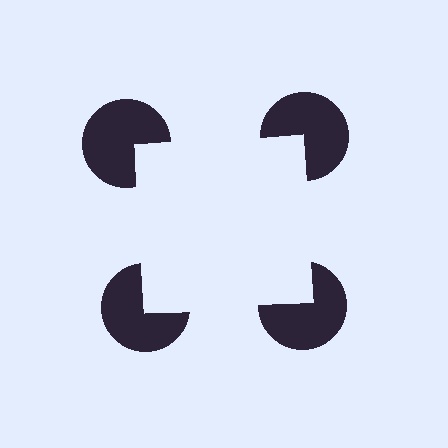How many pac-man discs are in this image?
There are 4 — one at each vertex of the illusory square.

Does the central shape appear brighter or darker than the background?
It typically appears slightly brighter than the background, even though no actual brightness change is drawn.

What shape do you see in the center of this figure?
An illusory square — its edges are inferred from the aligned wedge cuts in the pac-man discs, not physically drawn.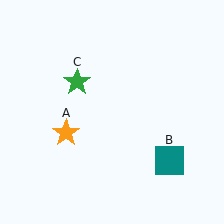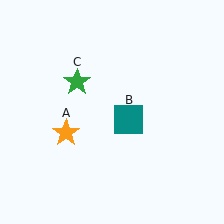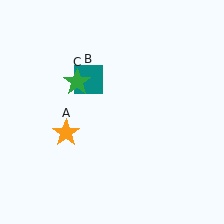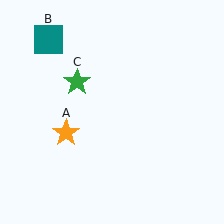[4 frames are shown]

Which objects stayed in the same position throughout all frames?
Orange star (object A) and green star (object C) remained stationary.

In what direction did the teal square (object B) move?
The teal square (object B) moved up and to the left.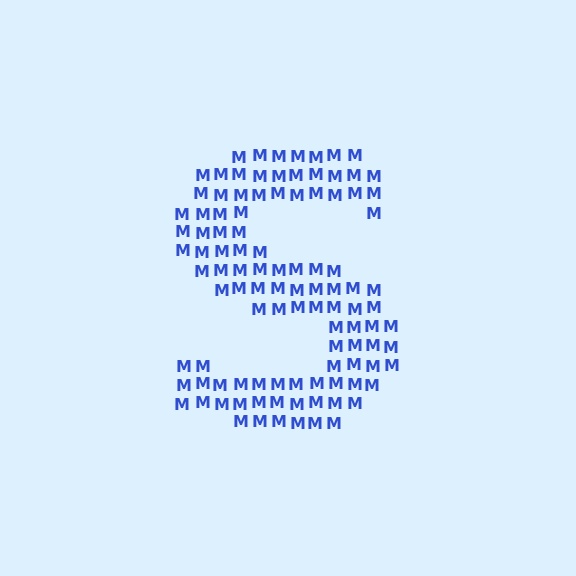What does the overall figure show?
The overall figure shows the letter S.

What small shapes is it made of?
It is made of small letter M's.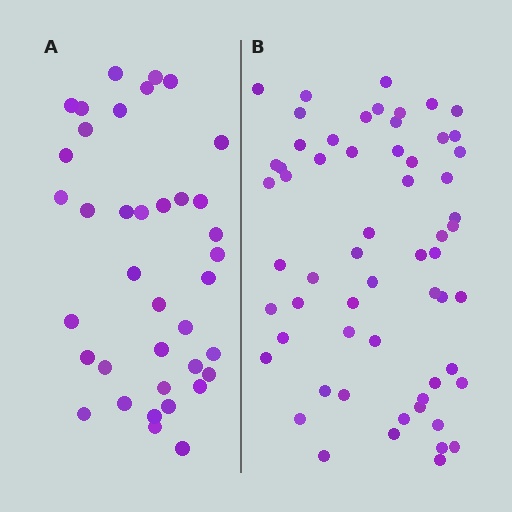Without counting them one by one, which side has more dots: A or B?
Region B (the right region) has more dots.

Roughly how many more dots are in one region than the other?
Region B has approximately 20 more dots than region A.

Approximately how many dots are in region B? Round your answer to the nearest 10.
About 60 dots.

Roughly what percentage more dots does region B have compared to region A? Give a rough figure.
About 60% more.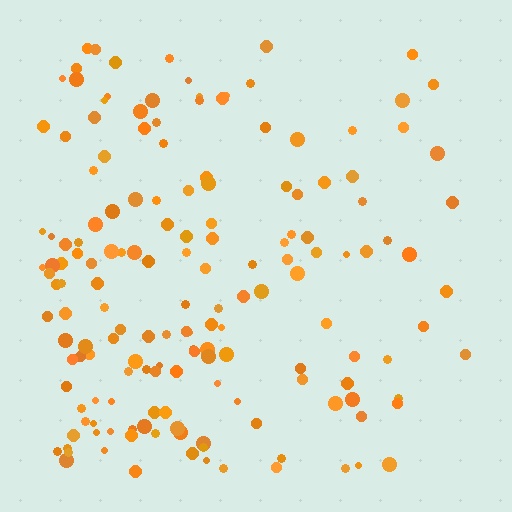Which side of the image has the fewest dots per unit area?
The right.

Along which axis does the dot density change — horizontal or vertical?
Horizontal.